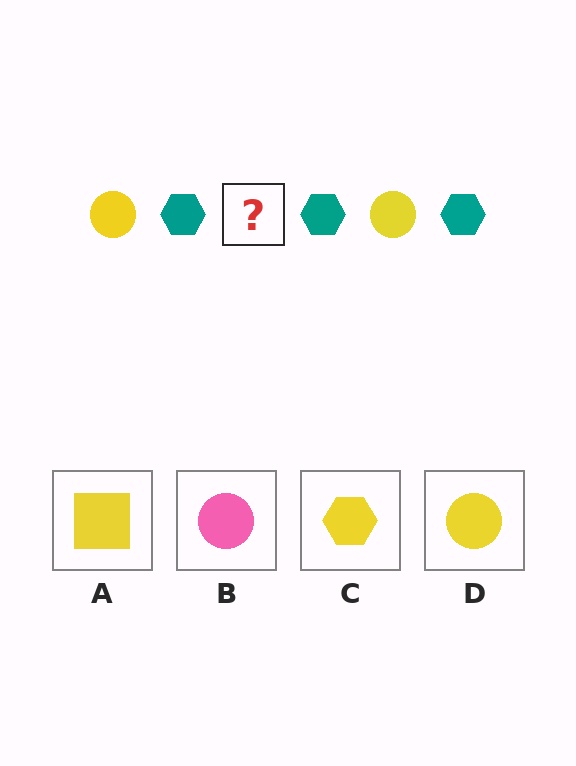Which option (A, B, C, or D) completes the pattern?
D.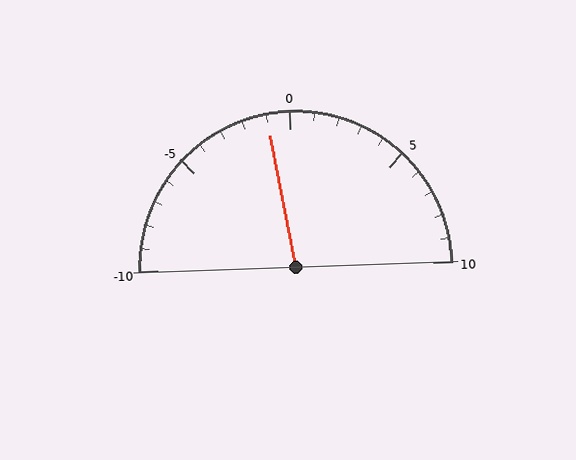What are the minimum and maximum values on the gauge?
The gauge ranges from -10 to 10.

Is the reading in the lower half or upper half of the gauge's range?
The reading is in the lower half of the range (-10 to 10).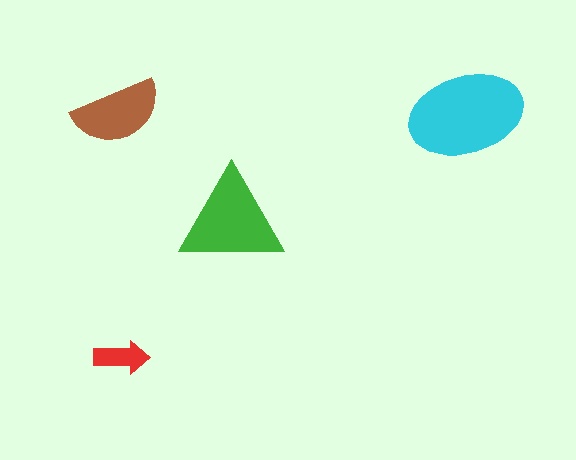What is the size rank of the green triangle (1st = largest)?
2nd.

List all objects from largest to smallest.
The cyan ellipse, the green triangle, the brown semicircle, the red arrow.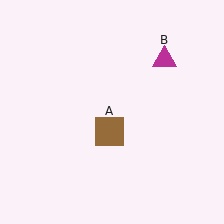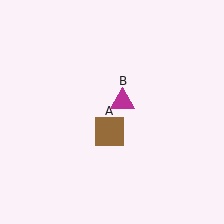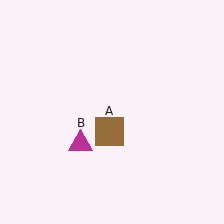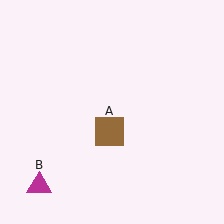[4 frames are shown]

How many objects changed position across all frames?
1 object changed position: magenta triangle (object B).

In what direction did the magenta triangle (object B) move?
The magenta triangle (object B) moved down and to the left.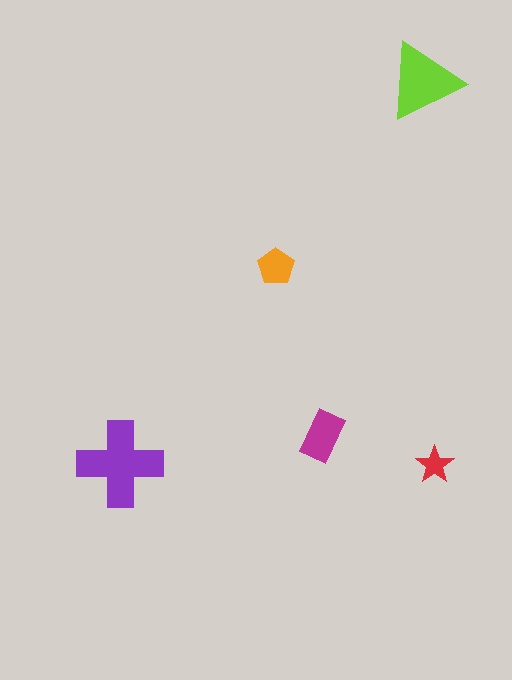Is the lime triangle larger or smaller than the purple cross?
Smaller.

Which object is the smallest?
The red star.